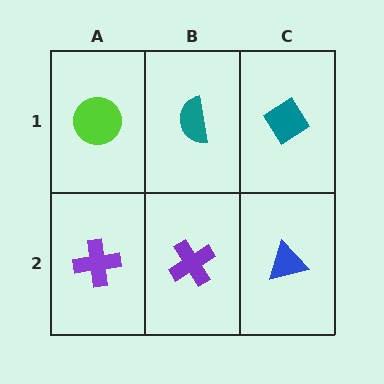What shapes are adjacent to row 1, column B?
A purple cross (row 2, column B), a lime circle (row 1, column A), a teal diamond (row 1, column C).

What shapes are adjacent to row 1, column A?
A purple cross (row 2, column A), a teal semicircle (row 1, column B).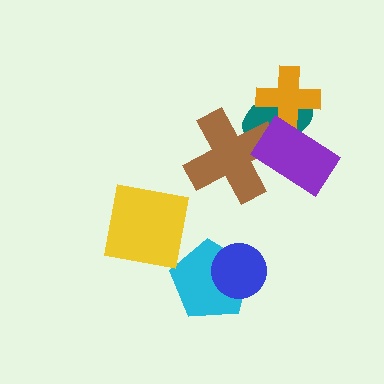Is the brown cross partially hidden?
Yes, it is partially covered by another shape.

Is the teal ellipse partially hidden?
Yes, it is partially covered by another shape.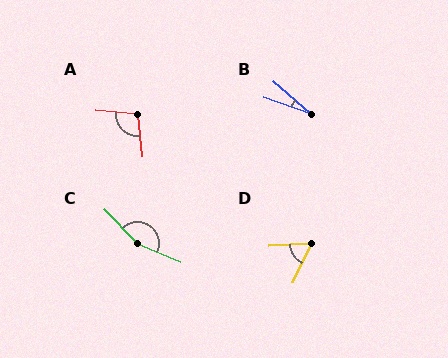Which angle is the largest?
C, at approximately 156 degrees.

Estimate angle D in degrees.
Approximately 63 degrees.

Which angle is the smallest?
B, at approximately 21 degrees.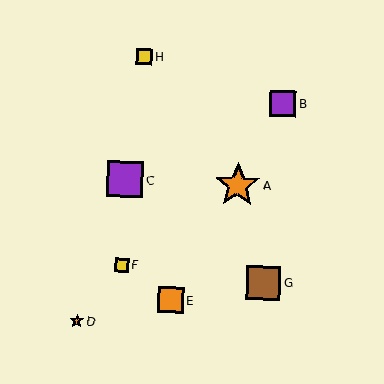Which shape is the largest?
The orange star (labeled A) is the largest.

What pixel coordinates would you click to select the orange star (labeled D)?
Click at (77, 321) to select the orange star D.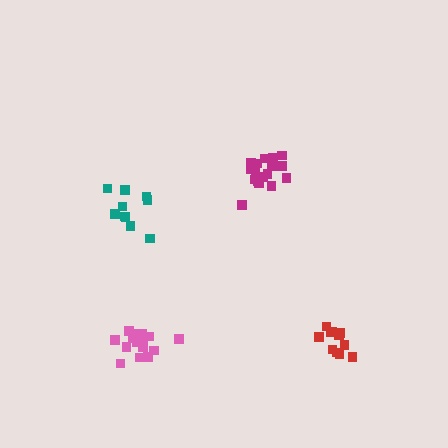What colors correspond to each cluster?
The clusters are colored: pink, teal, red, magenta.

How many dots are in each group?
Group 1: 17 dots, Group 2: 11 dots, Group 3: 12 dots, Group 4: 17 dots (57 total).